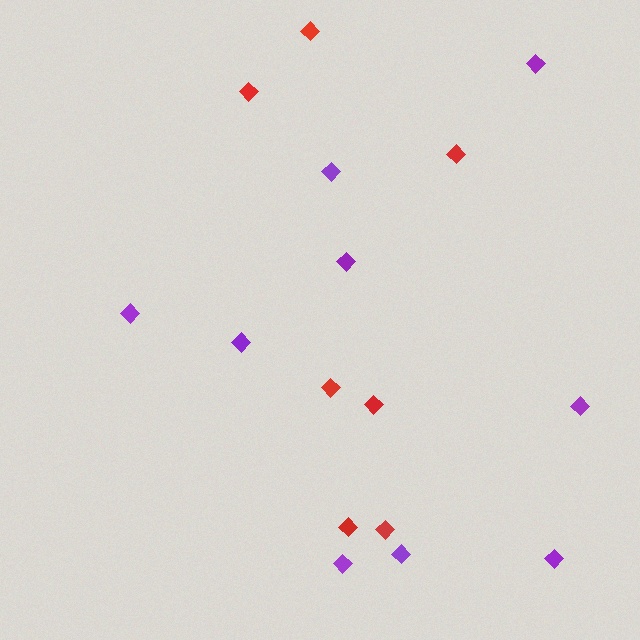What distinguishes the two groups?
There are 2 groups: one group of purple diamonds (9) and one group of red diamonds (7).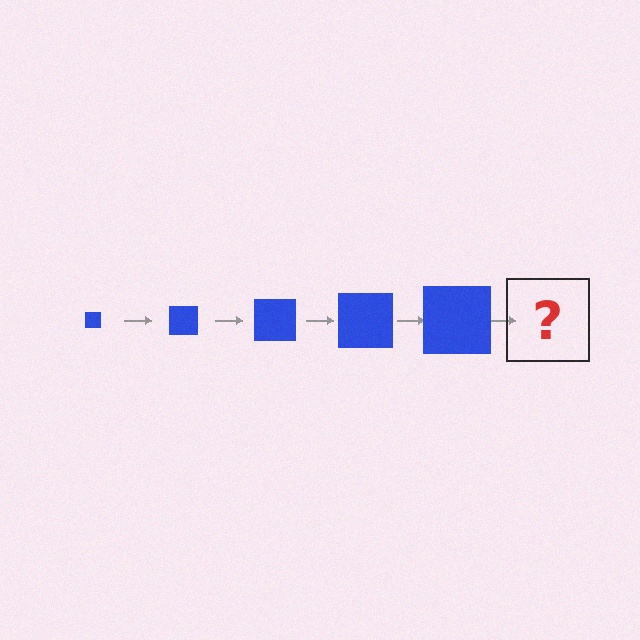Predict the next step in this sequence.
The next step is a blue square, larger than the previous one.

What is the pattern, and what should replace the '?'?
The pattern is that the square gets progressively larger each step. The '?' should be a blue square, larger than the previous one.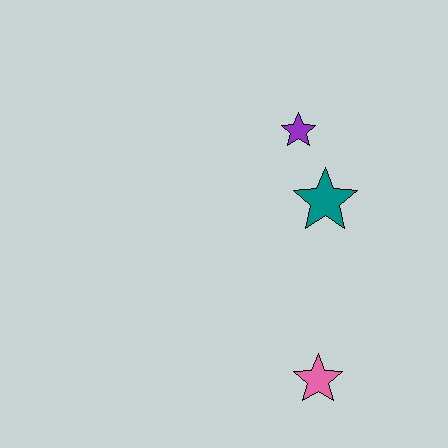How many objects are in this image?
There are 3 objects.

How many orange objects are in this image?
There are no orange objects.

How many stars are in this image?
There are 3 stars.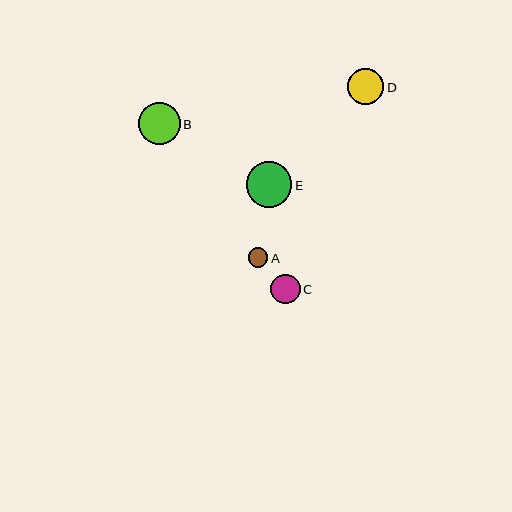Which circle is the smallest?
Circle A is the smallest with a size of approximately 20 pixels.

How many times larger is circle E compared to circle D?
Circle E is approximately 1.3 times the size of circle D.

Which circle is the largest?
Circle E is the largest with a size of approximately 46 pixels.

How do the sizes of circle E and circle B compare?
Circle E and circle B are approximately the same size.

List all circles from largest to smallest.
From largest to smallest: E, B, D, C, A.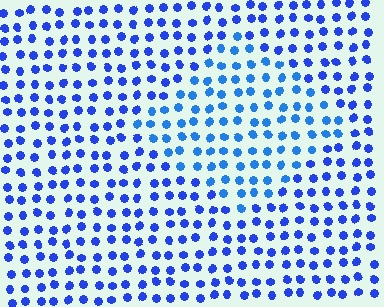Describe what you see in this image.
The image is filled with small blue elements in a uniform arrangement. A diamond-shaped region is visible where the elements are tinted to a slightly different hue, forming a subtle color boundary.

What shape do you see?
I see a diamond.